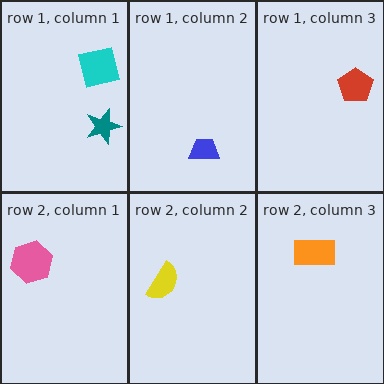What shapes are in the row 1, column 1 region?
The cyan square, the teal star.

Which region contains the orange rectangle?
The row 2, column 3 region.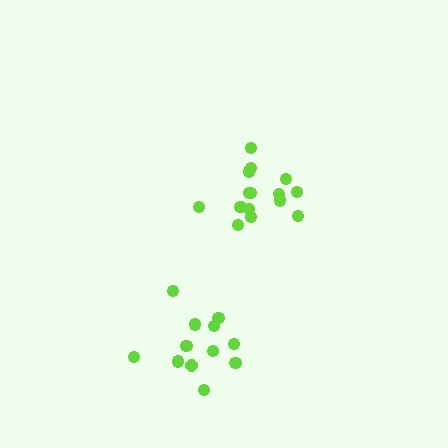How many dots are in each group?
Group 1: 15 dots, Group 2: 13 dots (28 total).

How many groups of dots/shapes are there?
There are 2 groups.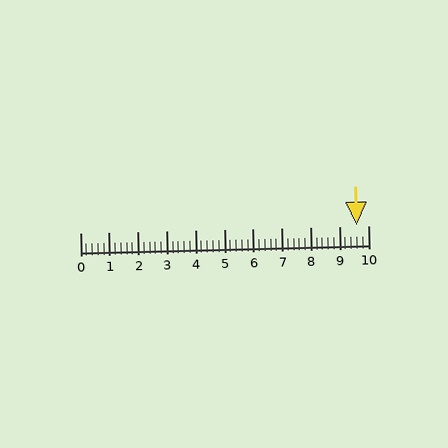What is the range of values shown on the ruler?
The ruler shows values from 0 to 10.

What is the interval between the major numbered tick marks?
The major tick marks are spaced 1 units apart.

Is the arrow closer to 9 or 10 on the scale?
The arrow is closer to 10.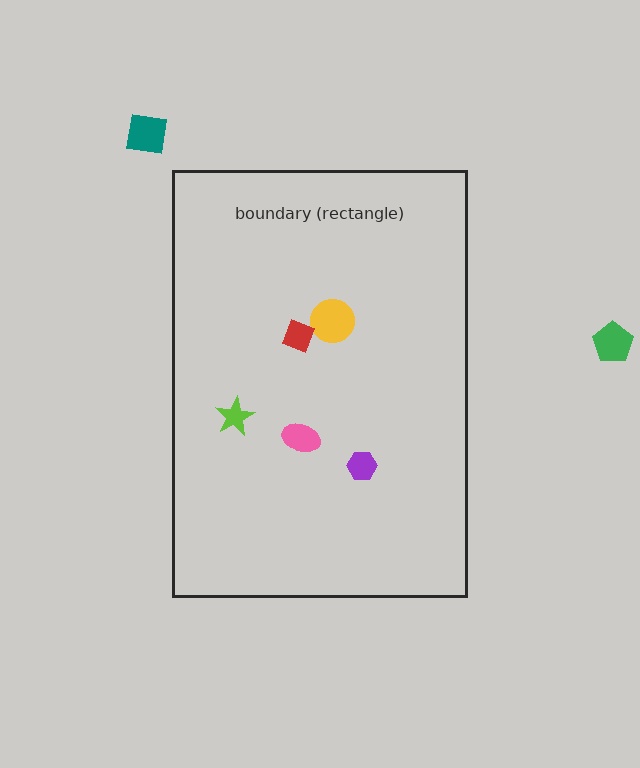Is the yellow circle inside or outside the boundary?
Inside.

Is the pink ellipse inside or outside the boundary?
Inside.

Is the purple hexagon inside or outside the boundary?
Inside.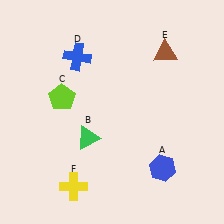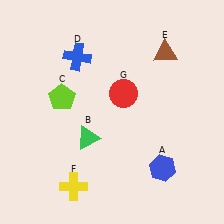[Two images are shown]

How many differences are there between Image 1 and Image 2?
There is 1 difference between the two images.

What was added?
A red circle (G) was added in Image 2.